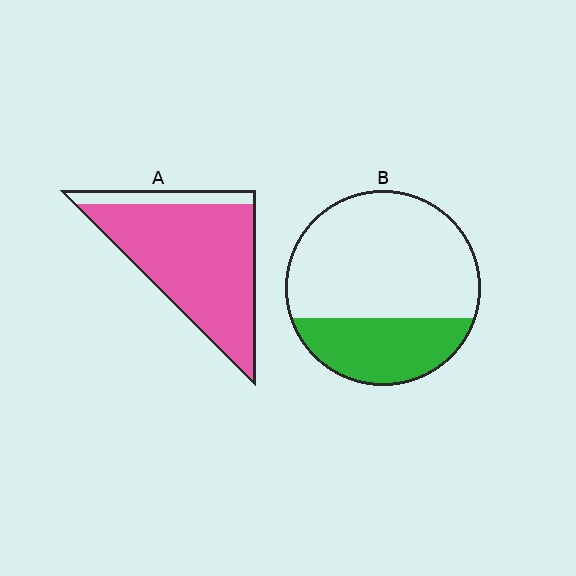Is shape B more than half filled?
No.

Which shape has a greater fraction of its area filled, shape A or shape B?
Shape A.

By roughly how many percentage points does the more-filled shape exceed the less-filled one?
By roughly 55 percentage points (A over B).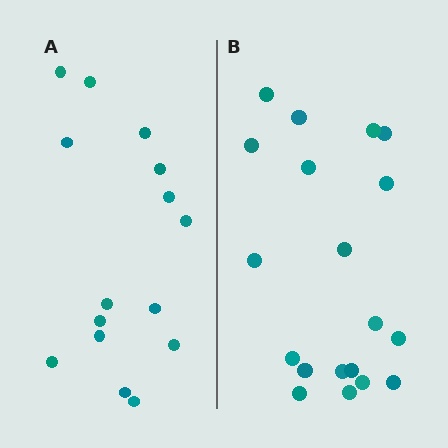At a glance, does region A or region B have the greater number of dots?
Region B (the right region) has more dots.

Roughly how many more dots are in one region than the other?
Region B has about 4 more dots than region A.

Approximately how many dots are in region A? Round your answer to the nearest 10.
About 20 dots. (The exact count is 15, which rounds to 20.)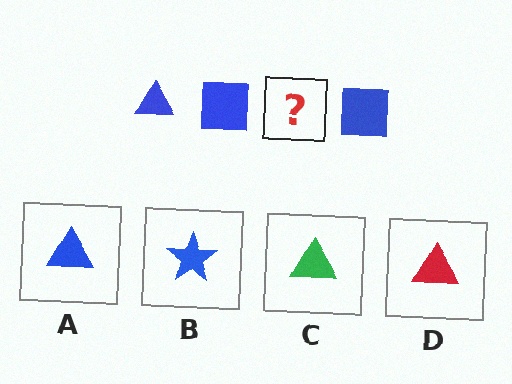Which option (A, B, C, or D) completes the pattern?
A.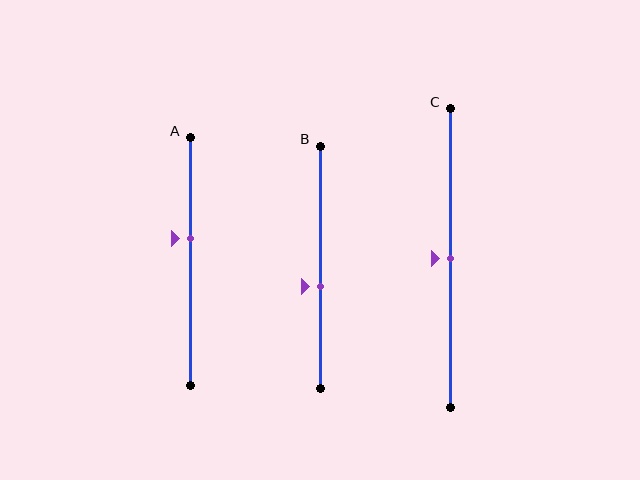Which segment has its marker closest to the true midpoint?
Segment C has its marker closest to the true midpoint.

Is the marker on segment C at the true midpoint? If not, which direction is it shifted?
Yes, the marker on segment C is at the true midpoint.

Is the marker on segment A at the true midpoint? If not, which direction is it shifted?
No, the marker on segment A is shifted upward by about 9% of the segment length.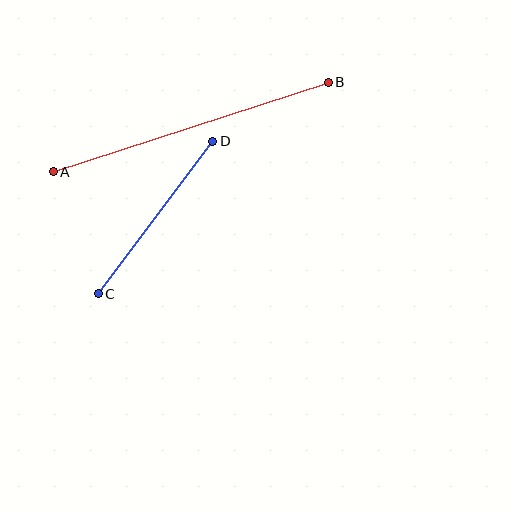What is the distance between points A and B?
The distance is approximately 289 pixels.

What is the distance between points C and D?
The distance is approximately 191 pixels.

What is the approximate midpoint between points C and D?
The midpoint is at approximately (155, 217) pixels.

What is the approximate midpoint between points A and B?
The midpoint is at approximately (191, 127) pixels.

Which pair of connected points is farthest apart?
Points A and B are farthest apart.